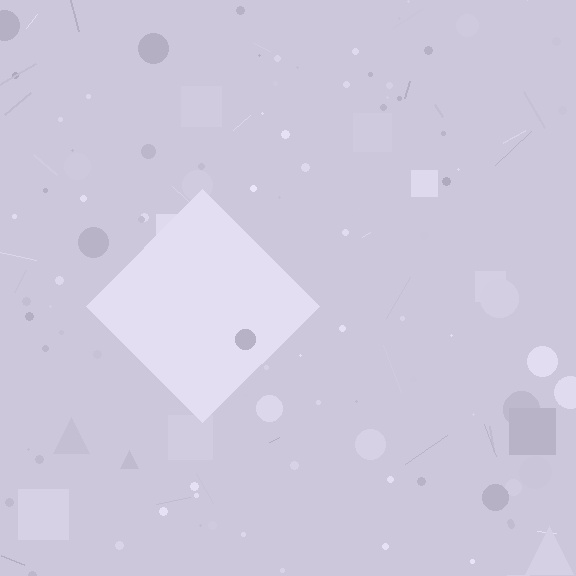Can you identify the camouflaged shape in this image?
The camouflaged shape is a diamond.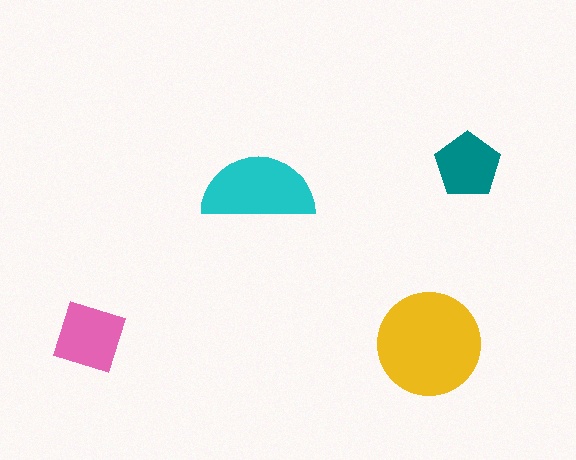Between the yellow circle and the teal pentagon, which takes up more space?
The yellow circle.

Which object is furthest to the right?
The teal pentagon is rightmost.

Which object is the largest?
The yellow circle.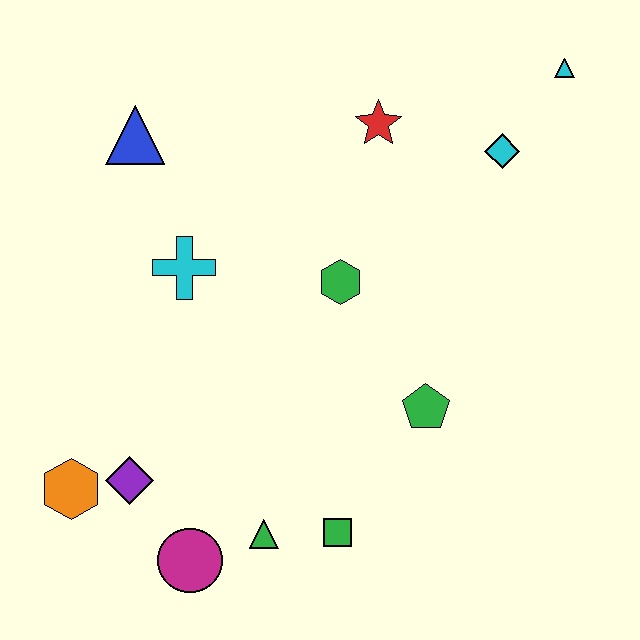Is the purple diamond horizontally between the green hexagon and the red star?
No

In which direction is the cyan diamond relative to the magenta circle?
The cyan diamond is above the magenta circle.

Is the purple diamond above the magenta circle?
Yes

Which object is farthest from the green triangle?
The cyan triangle is farthest from the green triangle.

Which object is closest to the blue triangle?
The cyan cross is closest to the blue triangle.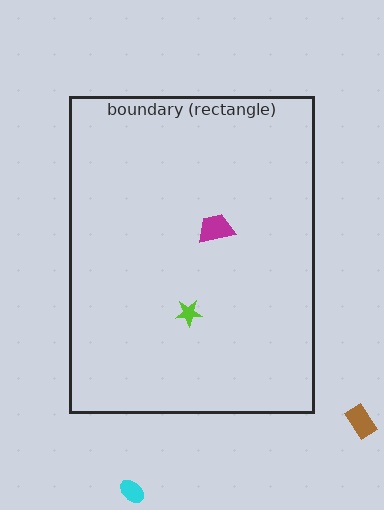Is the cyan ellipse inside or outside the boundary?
Outside.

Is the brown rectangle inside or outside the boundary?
Outside.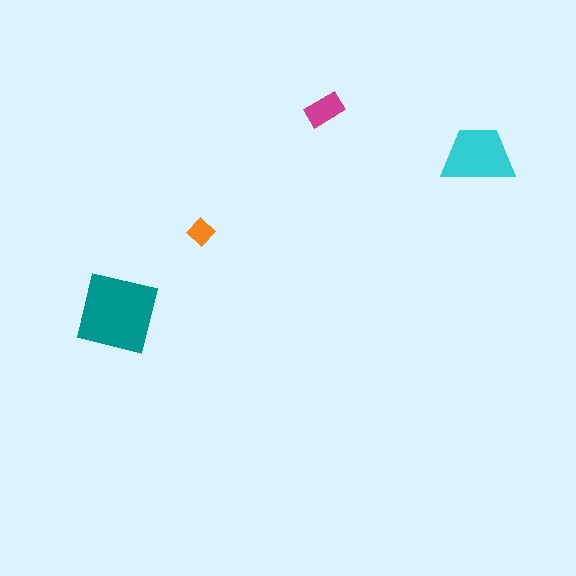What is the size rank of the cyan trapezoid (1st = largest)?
2nd.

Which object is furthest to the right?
The cyan trapezoid is rightmost.